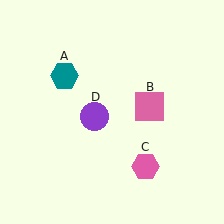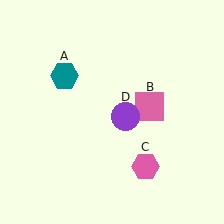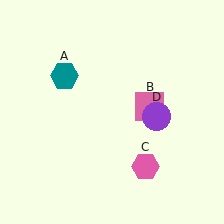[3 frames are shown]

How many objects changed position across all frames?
1 object changed position: purple circle (object D).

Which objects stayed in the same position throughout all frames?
Teal hexagon (object A) and pink square (object B) and pink hexagon (object C) remained stationary.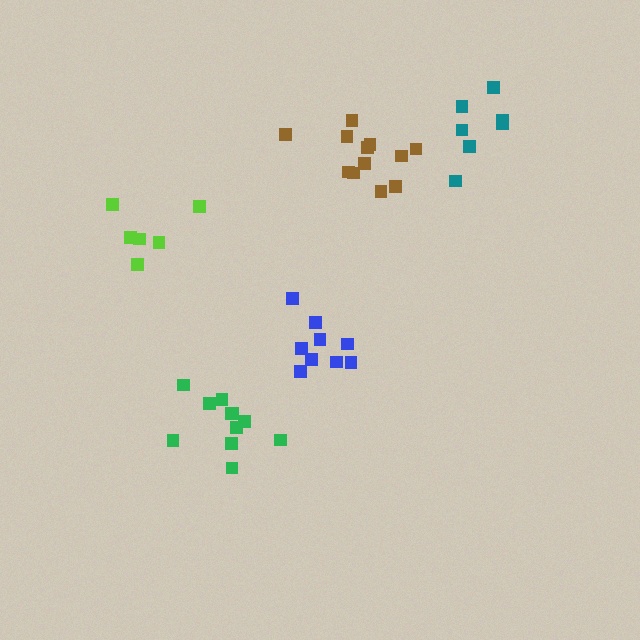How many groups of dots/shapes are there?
There are 5 groups.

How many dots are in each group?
Group 1: 7 dots, Group 2: 6 dots, Group 3: 9 dots, Group 4: 11 dots, Group 5: 12 dots (45 total).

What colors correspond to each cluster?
The clusters are colored: teal, lime, blue, green, brown.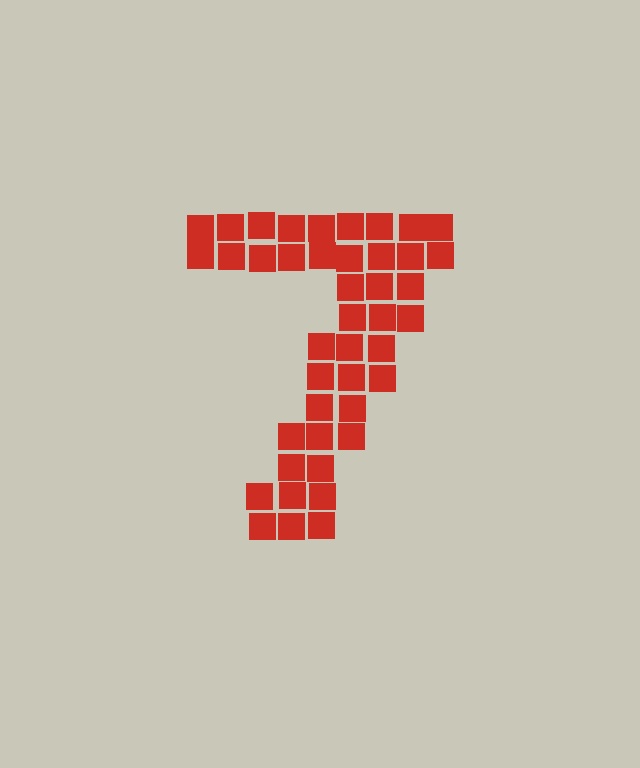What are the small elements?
The small elements are squares.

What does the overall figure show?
The overall figure shows the digit 7.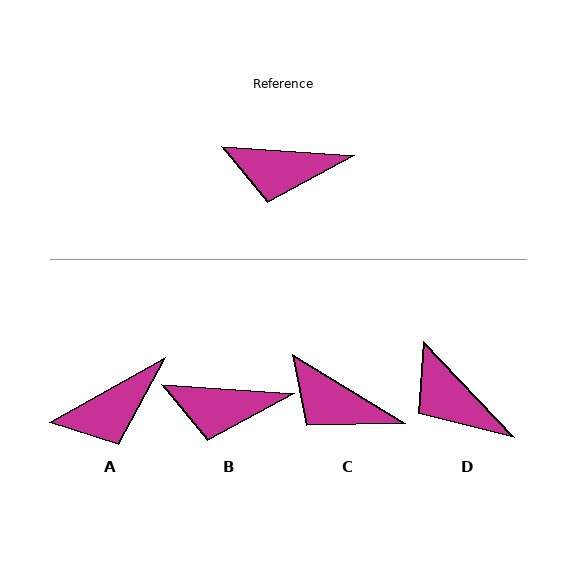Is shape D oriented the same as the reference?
No, it is off by about 43 degrees.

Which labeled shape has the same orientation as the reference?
B.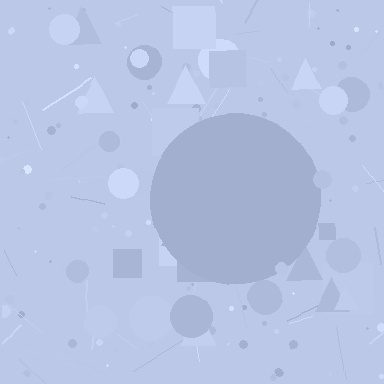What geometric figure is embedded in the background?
A circle is embedded in the background.